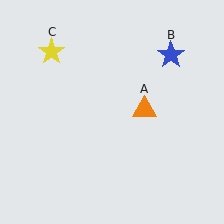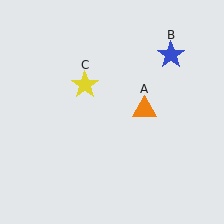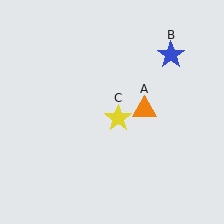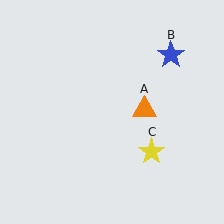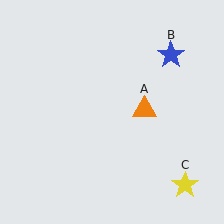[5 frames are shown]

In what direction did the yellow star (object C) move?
The yellow star (object C) moved down and to the right.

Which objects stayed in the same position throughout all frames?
Orange triangle (object A) and blue star (object B) remained stationary.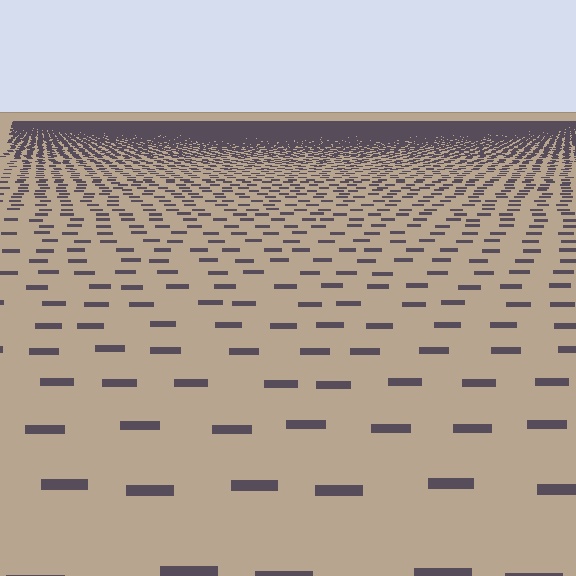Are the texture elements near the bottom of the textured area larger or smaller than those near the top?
Larger. Near the bottom, elements are closer to the viewer and appear at a bigger on-screen size.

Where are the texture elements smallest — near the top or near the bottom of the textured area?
Near the top.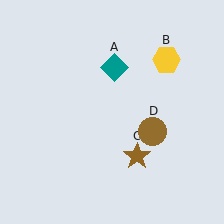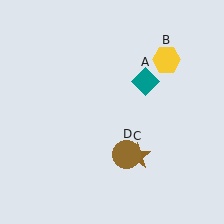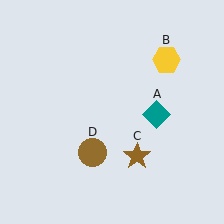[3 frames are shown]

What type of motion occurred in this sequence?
The teal diamond (object A), brown circle (object D) rotated clockwise around the center of the scene.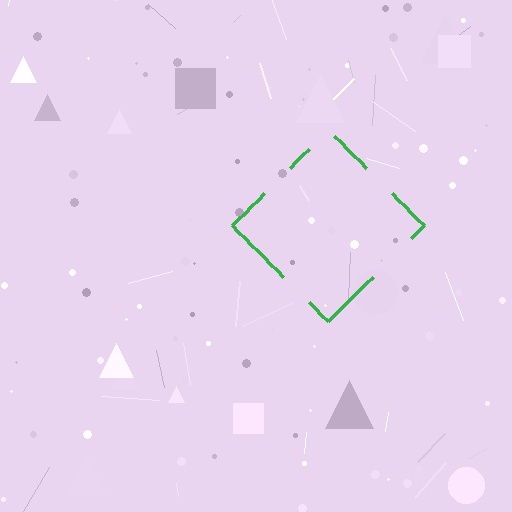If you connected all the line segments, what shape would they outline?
They would outline a diamond.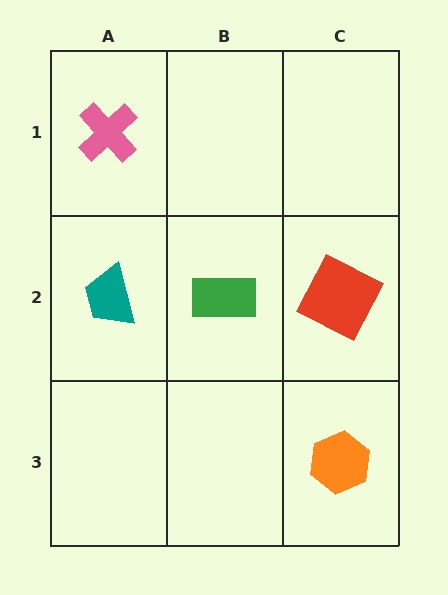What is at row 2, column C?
A red square.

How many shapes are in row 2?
3 shapes.